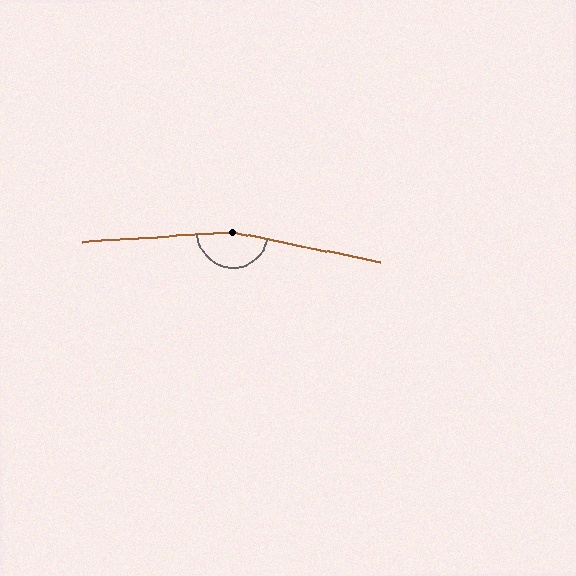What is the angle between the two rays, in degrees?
Approximately 165 degrees.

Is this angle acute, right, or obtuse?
It is obtuse.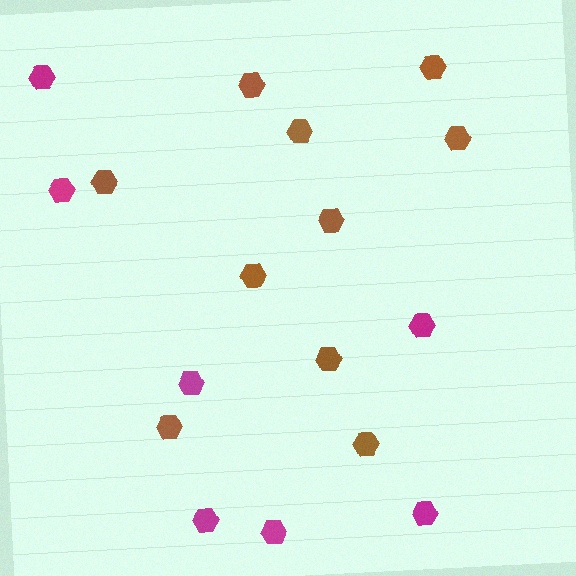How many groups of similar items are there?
There are 2 groups: one group of magenta hexagons (7) and one group of brown hexagons (10).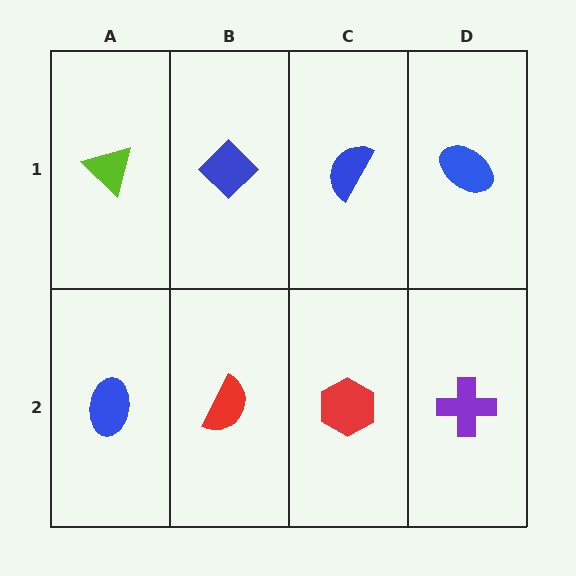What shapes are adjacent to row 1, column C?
A red hexagon (row 2, column C), a blue diamond (row 1, column B), a blue ellipse (row 1, column D).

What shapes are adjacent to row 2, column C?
A blue semicircle (row 1, column C), a red semicircle (row 2, column B), a purple cross (row 2, column D).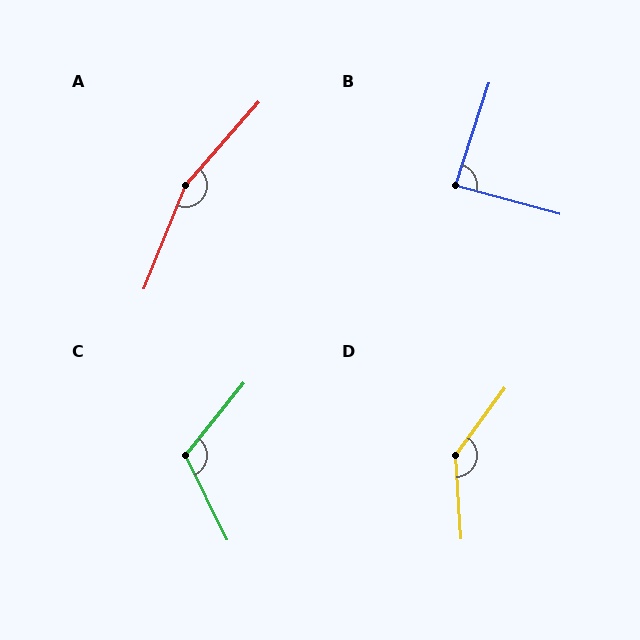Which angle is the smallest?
B, at approximately 87 degrees.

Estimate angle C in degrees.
Approximately 115 degrees.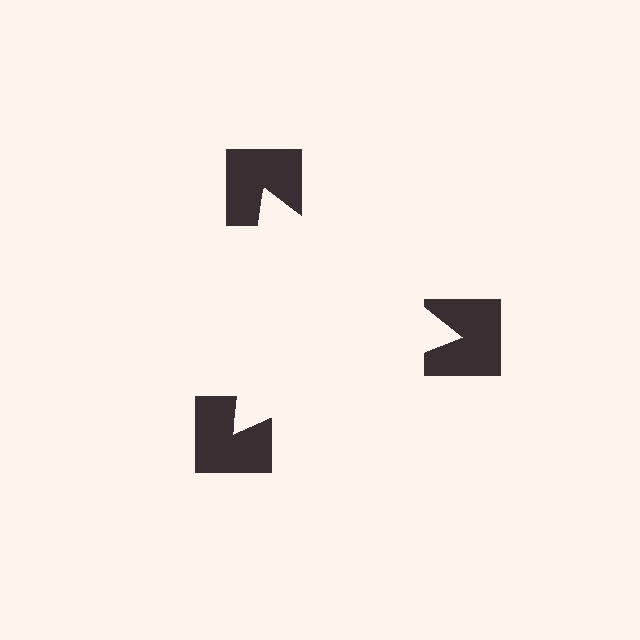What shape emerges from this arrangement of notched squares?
An illusory triangle — its edges are inferred from the aligned wedge cuts in the notched squares, not physically drawn.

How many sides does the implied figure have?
3 sides.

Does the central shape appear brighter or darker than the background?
It typically appears slightly brighter than the background, even though no actual brightness change is drawn.